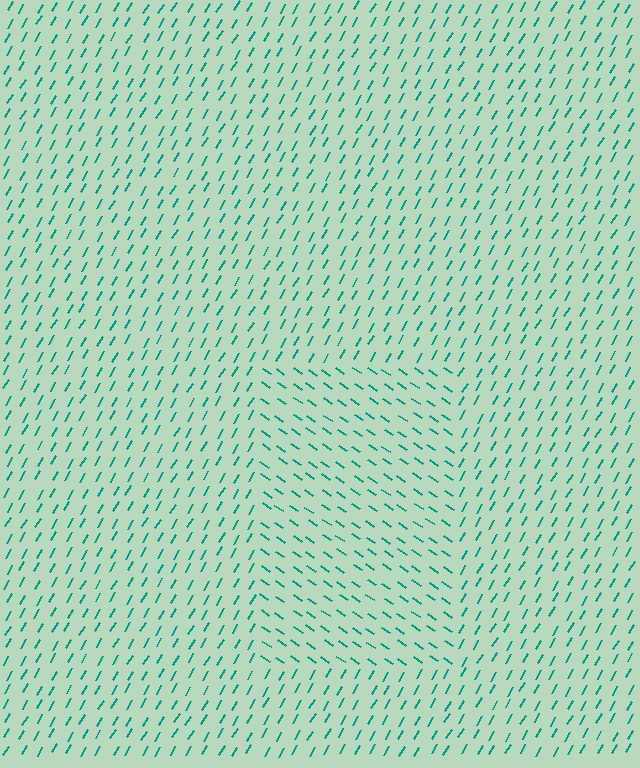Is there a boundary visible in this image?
Yes, there is a texture boundary formed by a change in line orientation.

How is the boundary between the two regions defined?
The boundary is defined purely by a change in line orientation (approximately 86 degrees difference). All lines are the same color and thickness.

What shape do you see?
I see a rectangle.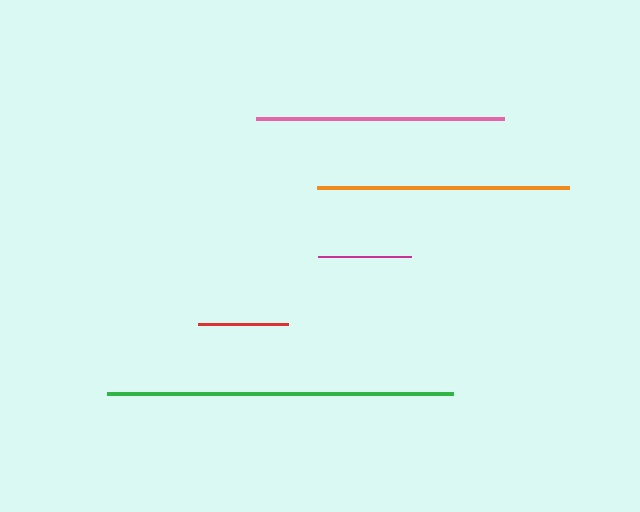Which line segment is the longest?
The green line is the longest at approximately 345 pixels.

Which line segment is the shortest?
The red line is the shortest at approximately 90 pixels.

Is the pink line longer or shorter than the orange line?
The orange line is longer than the pink line.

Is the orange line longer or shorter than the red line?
The orange line is longer than the red line.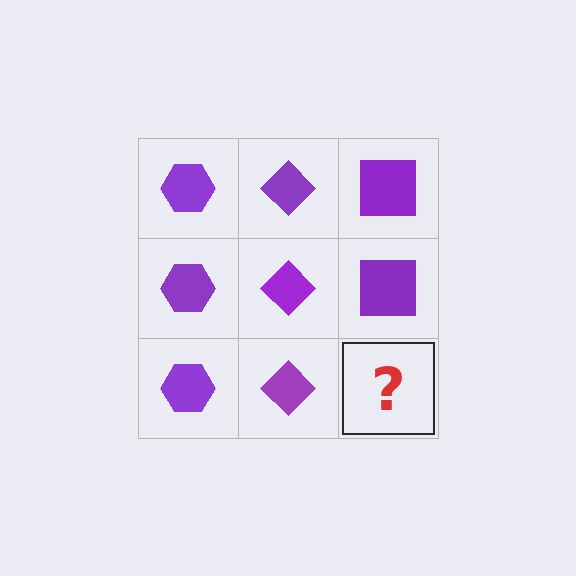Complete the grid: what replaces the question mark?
The question mark should be replaced with a purple square.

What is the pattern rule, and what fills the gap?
The rule is that each column has a consistent shape. The gap should be filled with a purple square.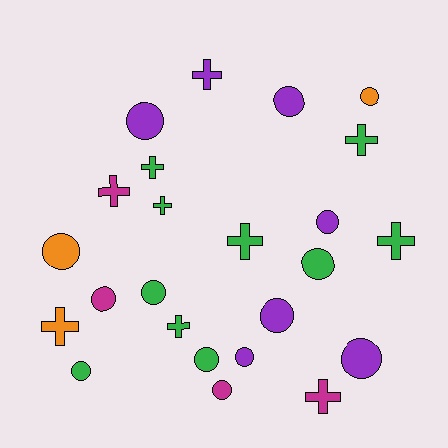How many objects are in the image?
There are 24 objects.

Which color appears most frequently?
Green, with 10 objects.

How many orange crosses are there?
There is 1 orange cross.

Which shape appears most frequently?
Circle, with 14 objects.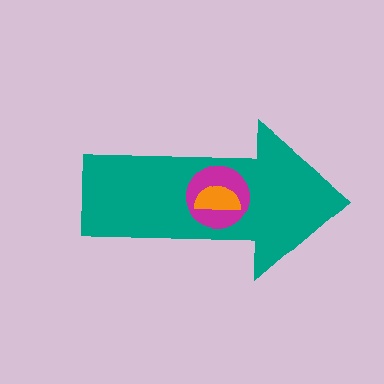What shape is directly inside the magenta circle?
The orange semicircle.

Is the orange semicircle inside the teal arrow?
Yes.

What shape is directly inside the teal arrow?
The magenta circle.